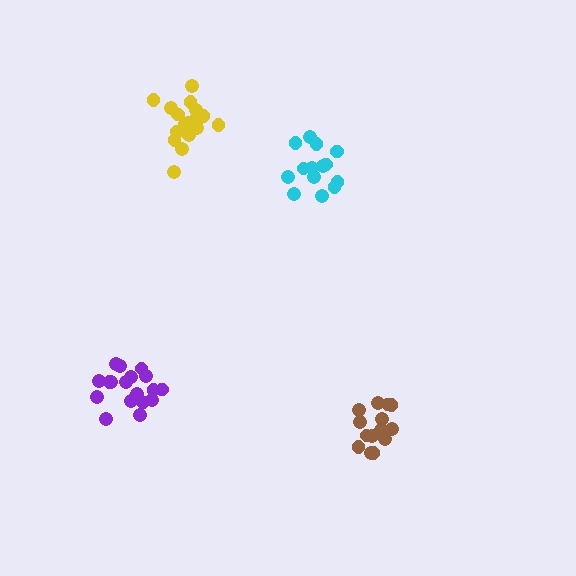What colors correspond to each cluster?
The clusters are colored: yellow, purple, cyan, brown.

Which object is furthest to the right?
The brown cluster is rightmost.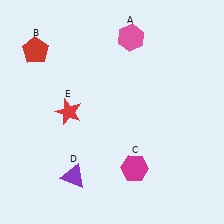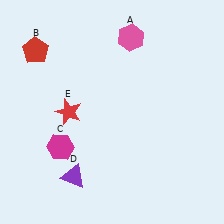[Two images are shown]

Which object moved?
The magenta hexagon (C) moved left.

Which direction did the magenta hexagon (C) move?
The magenta hexagon (C) moved left.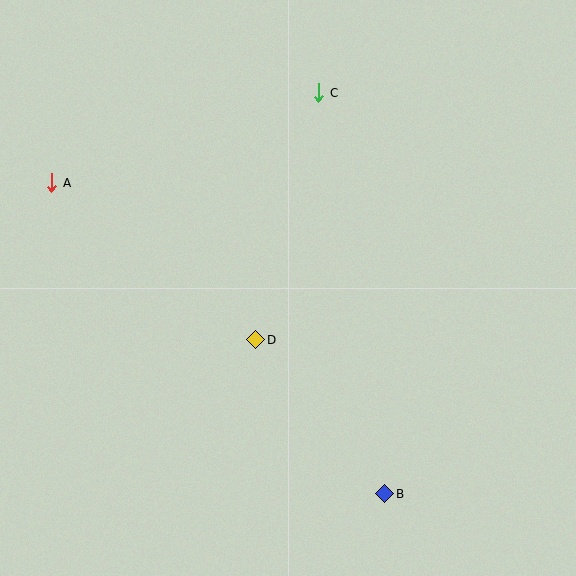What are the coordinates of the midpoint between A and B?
The midpoint between A and B is at (218, 338).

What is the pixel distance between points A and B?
The distance between A and B is 455 pixels.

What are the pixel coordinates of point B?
Point B is at (385, 494).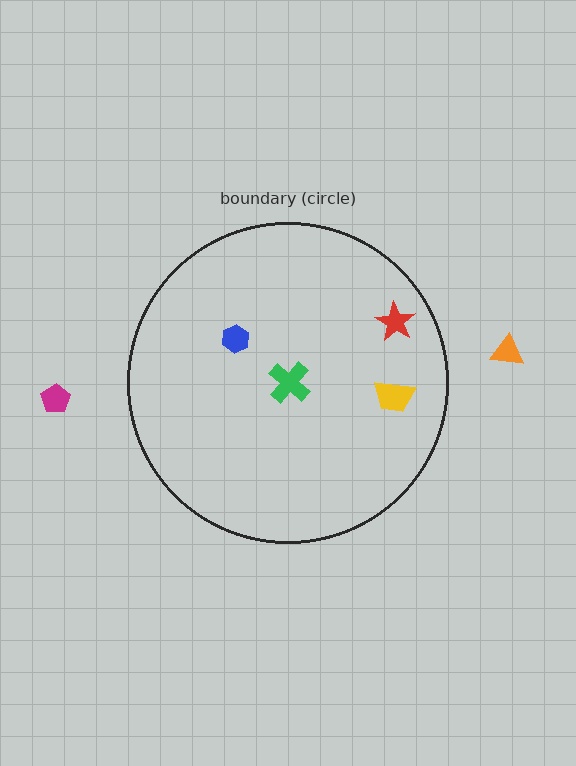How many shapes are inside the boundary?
4 inside, 2 outside.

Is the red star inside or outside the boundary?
Inside.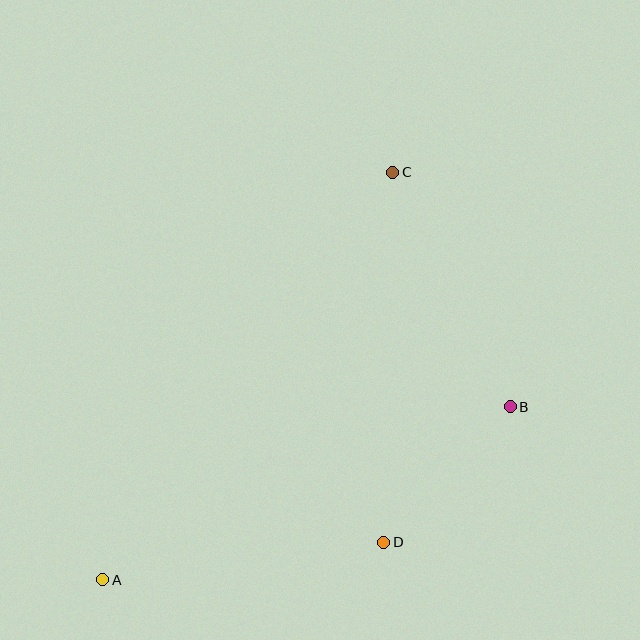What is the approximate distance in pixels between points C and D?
The distance between C and D is approximately 370 pixels.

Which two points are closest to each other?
Points B and D are closest to each other.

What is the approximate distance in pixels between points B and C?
The distance between B and C is approximately 262 pixels.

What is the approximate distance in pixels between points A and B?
The distance between A and B is approximately 443 pixels.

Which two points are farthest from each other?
Points A and C are farthest from each other.